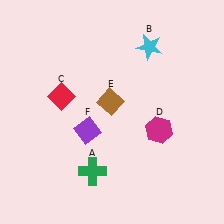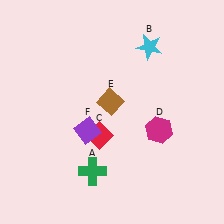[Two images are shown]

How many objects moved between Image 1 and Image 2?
1 object moved between the two images.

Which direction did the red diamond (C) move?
The red diamond (C) moved down.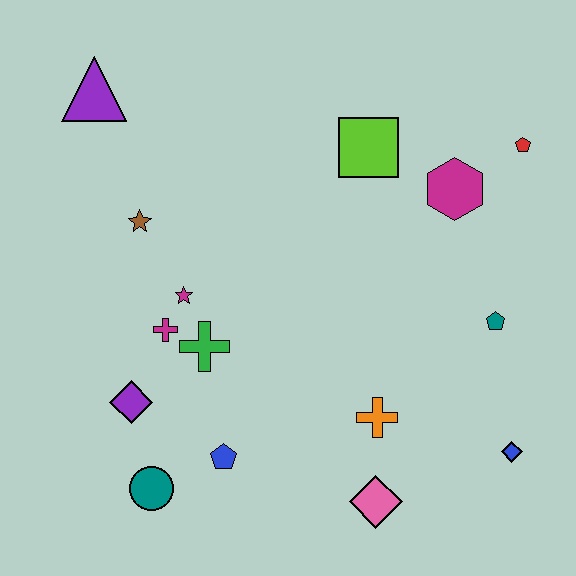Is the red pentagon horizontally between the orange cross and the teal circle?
No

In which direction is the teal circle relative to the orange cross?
The teal circle is to the left of the orange cross.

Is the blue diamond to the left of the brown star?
No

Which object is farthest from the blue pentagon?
The red pentagon is farthest from the blue pentagon.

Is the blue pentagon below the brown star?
Yes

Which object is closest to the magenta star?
The magenta cross is closest to the magenta star.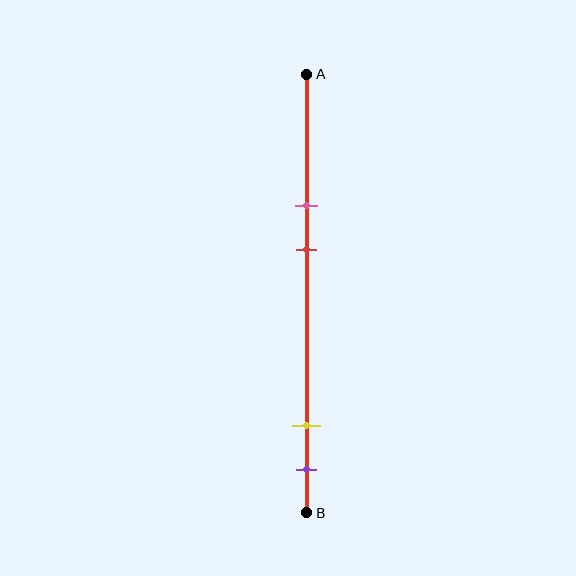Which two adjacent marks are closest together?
The yellow and purple marks are the closest adjacent pair.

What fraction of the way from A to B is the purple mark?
The purple mark is approximately 90% (0.9) of the way from A to B.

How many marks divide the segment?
There are 4 marks dividing the segment.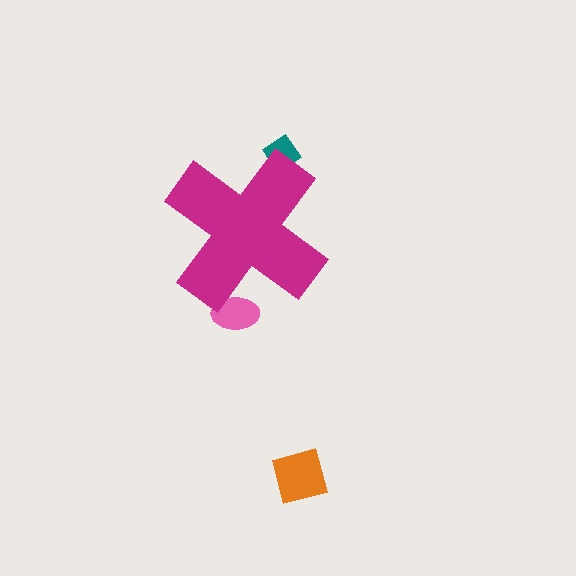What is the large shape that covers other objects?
A magenta cross.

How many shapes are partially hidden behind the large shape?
2 shapes are partially hidden.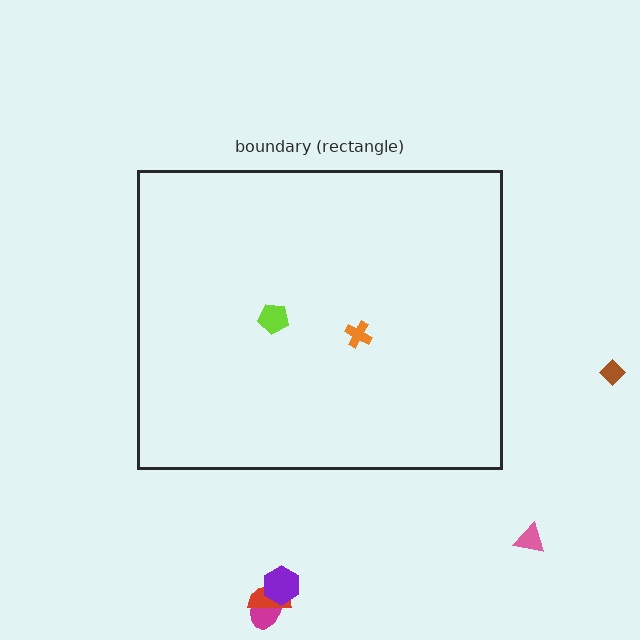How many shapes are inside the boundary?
2 inside, 5 outside.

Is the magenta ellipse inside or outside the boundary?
Outside.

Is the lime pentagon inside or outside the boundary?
Inside.